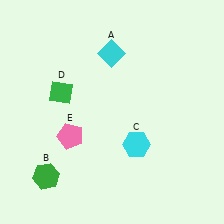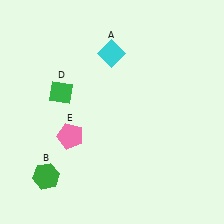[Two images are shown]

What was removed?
The cyan hexagon (C) was removed in Image 2.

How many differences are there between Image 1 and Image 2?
There is 1 difference between the two images.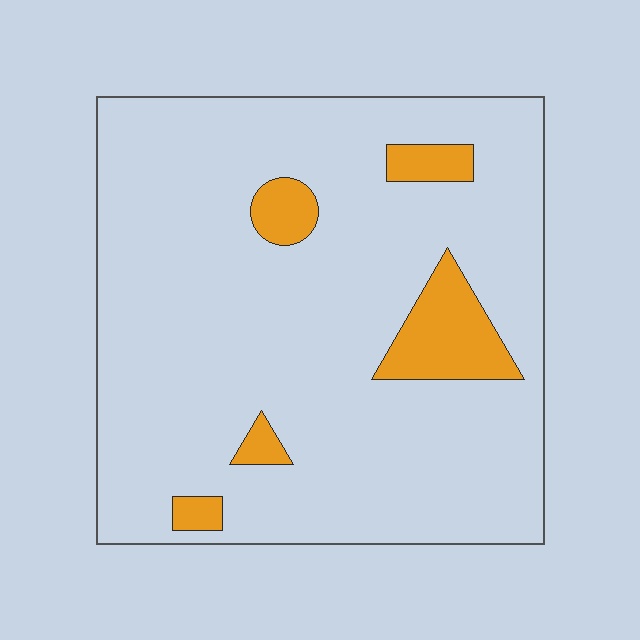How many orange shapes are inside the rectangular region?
5.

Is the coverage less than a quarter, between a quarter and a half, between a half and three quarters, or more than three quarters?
Less than a quarter.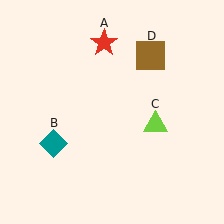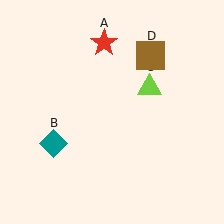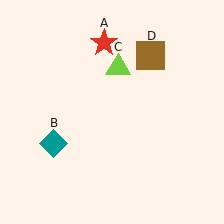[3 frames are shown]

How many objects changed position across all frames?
1 object changed position: lime triangle (object C).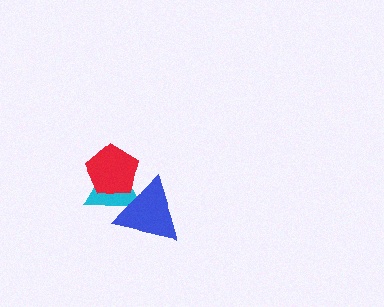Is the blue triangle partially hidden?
No, no other shape covers it.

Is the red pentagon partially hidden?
Yes, it is partially covered by another shape.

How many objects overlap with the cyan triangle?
2 objects overlap with the cyan triangle.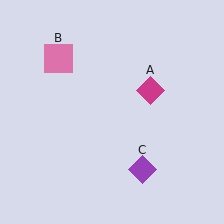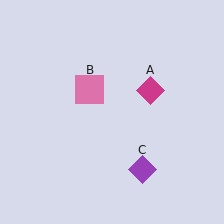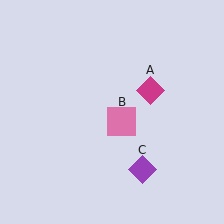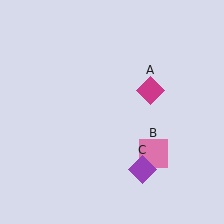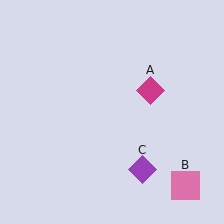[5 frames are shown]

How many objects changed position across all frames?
1 object changed position: pink square (object B).